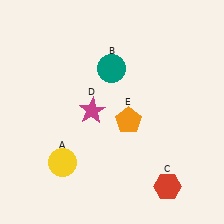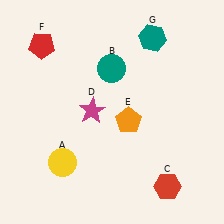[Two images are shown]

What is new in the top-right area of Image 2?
A teal hexagon (G) was added in the top-right area of Image 2.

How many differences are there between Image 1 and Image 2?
There are 2 differences between the two images.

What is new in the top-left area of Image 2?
A red pentagon (F) was added in the top-left area of Image 2.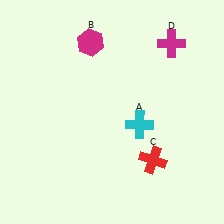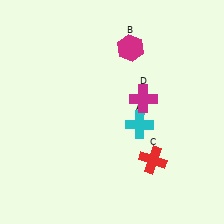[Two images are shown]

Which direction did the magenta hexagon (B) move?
The magenta hexagon (B) moved right.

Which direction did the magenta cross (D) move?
The magenta cross (D) moved down.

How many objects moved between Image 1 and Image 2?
2 objects moved between the two images.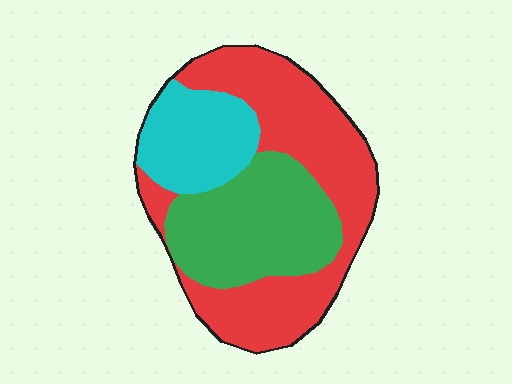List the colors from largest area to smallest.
From largest to smallest: red, green, cyan.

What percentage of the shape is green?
Green takes up about one third (1/3) of the shape.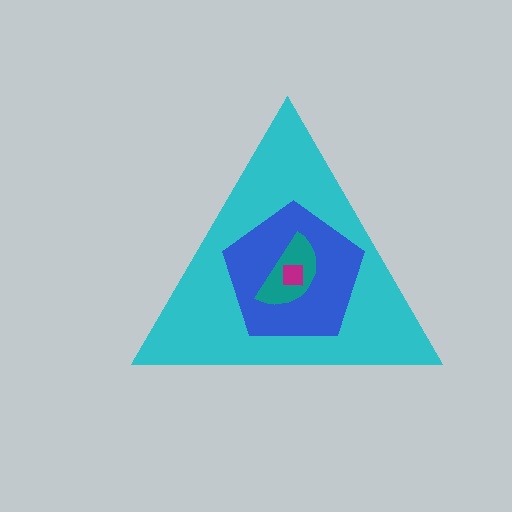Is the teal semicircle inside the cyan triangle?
Yes.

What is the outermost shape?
The cyan triangle.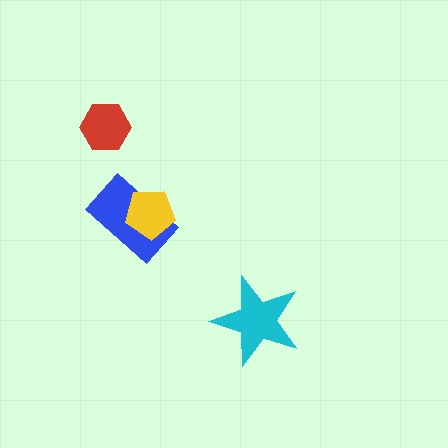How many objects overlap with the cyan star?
0 objects overlap with the cyan star.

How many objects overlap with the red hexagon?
0 objects overlap with the red hexagon.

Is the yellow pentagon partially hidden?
No, no other shape covers it.